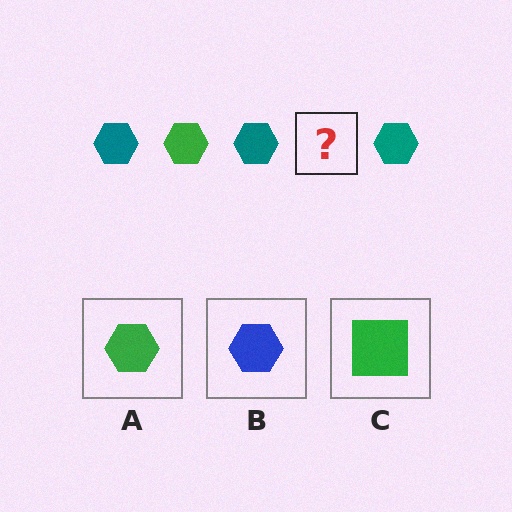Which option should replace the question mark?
Option A.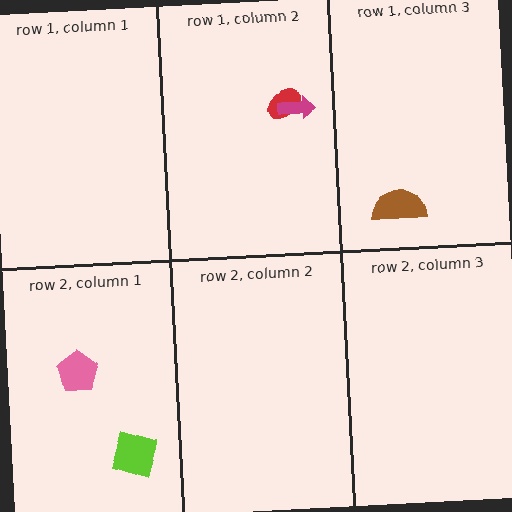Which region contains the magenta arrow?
The row 1, column 2 region.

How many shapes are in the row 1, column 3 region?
1.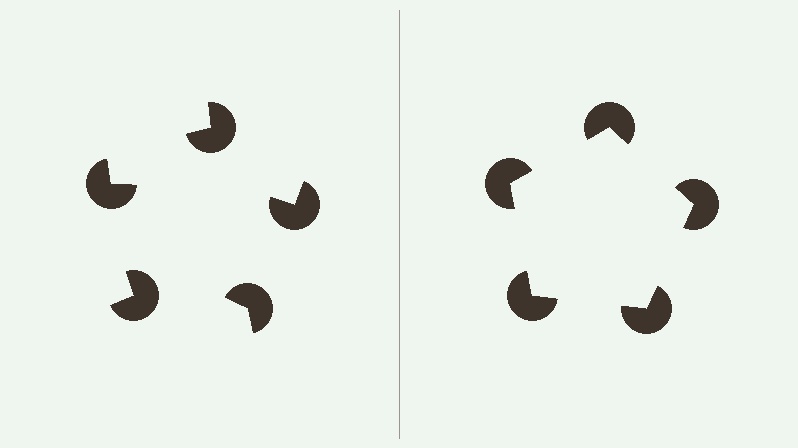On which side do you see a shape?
An illusory pentagon appears on the right side. On the left side the wedge cuts are rotated, so no coherent shape forms.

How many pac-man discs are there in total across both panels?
10 — 5 on each side.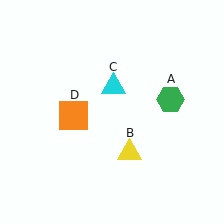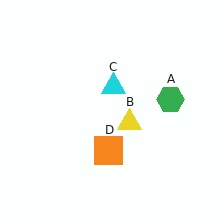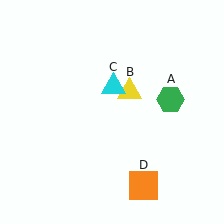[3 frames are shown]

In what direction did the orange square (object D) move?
The orange square (object D) moved down and to the right.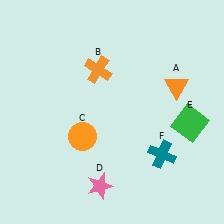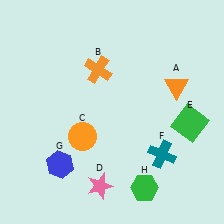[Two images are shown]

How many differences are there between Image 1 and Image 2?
There are 2 differences between the two images.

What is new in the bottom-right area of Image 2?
A green hexagon (H) was added in the bottom-right area of Image 2.